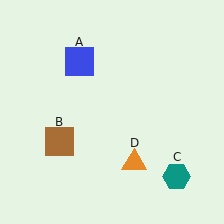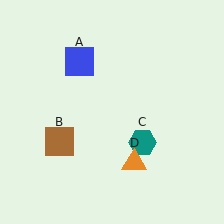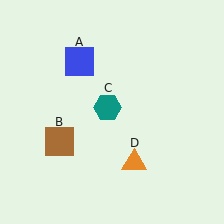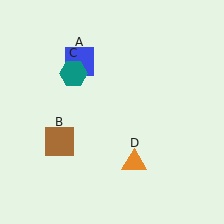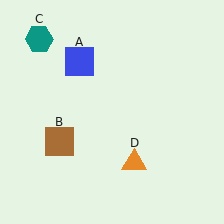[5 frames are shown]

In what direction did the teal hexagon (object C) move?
The teal hexagon (object C) moved up and to the left.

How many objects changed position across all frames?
1 object changed position: teal hexagon (object C).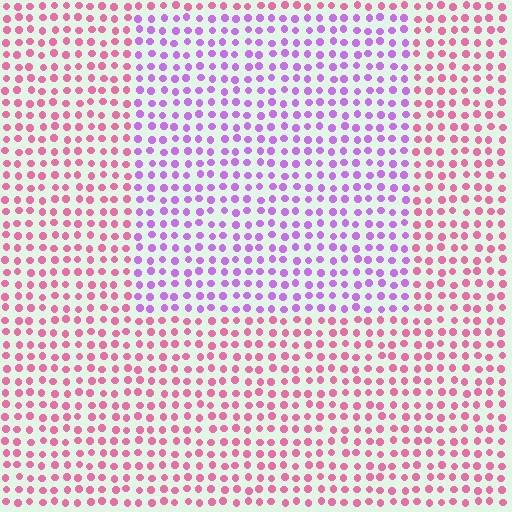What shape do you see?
I see a rectangle.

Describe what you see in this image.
The image is filled with small pink elements in a uniform arrangement. A rectangle-shaped region is visible where the elements are tinted to a slightly different hue, forming a subtle color boundary.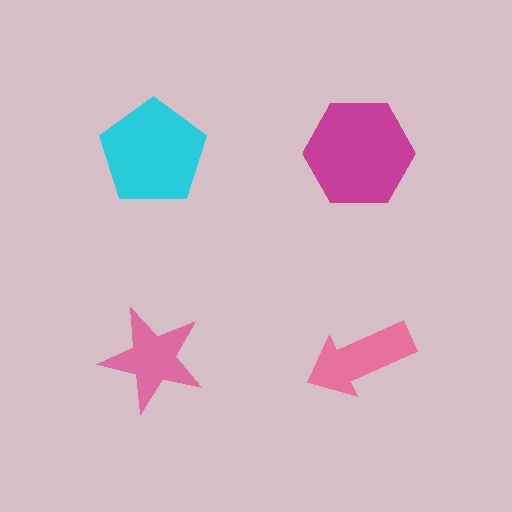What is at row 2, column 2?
A pink arrow.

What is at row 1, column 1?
A cyan pentagon.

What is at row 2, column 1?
A pink star.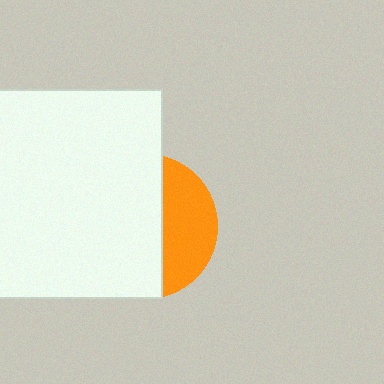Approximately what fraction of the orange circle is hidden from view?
Roughly 65% of the orange circle is hidden behind the white square.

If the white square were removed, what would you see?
You would see the complete orange circle.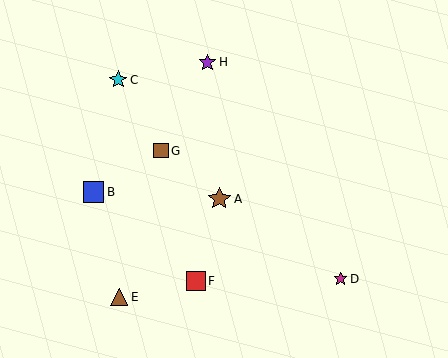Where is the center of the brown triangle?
The center of the brown triangle is at (119, 297).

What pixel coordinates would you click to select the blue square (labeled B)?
Click at (93, 192) to select the blue square B.